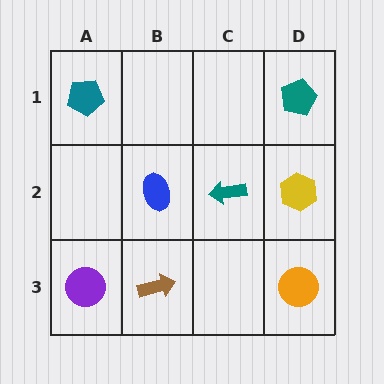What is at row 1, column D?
A teal pentagon.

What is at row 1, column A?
A teal pentagon.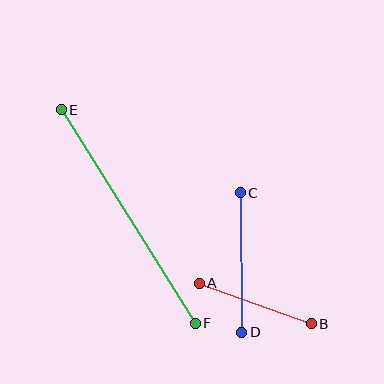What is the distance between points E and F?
The distance is approximately 252 pixels.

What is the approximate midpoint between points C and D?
The midpoint is at approximately (241, 263) pixels.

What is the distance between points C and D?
The distance is approximately 140 pixels.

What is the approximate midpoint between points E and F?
The midpoint is at approximately (128, 217) pixels.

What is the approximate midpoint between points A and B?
The midpoint is at approximately (255, 303) pixels.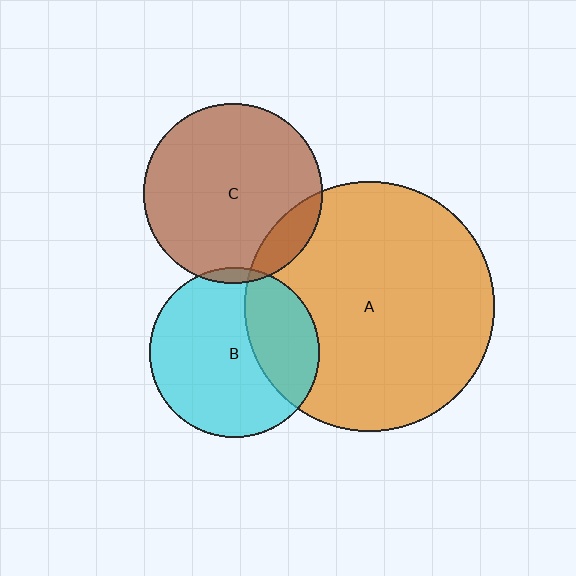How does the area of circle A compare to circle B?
Approximately 2.2 times.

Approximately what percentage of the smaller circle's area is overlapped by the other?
Approximately 10%.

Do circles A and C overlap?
Yes.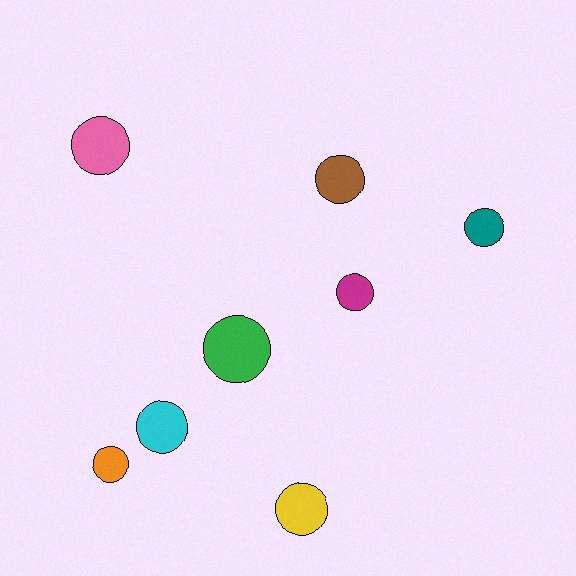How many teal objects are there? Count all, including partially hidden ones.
There is 1 teal object.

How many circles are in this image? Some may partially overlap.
There are 8 circles.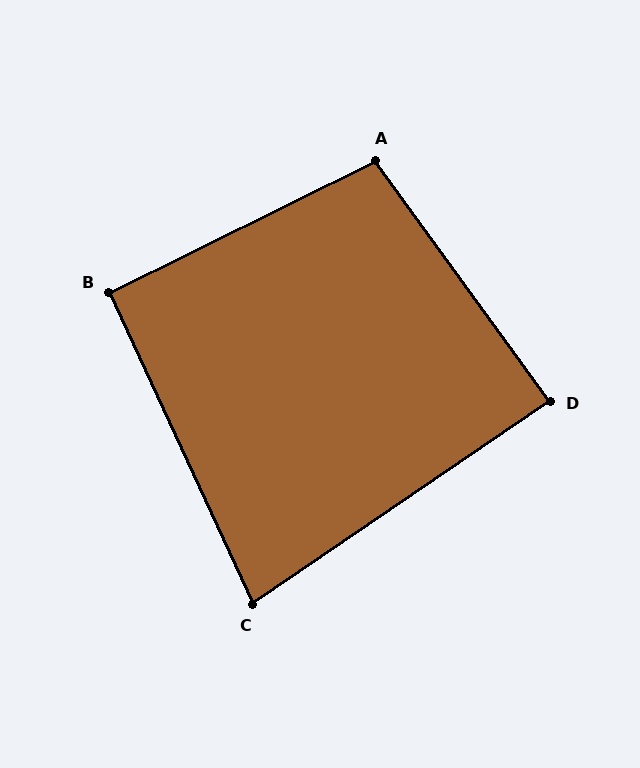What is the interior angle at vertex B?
Approximately 92 degrees (approximately right).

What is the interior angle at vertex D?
Approximately 88 degrees (approximately right).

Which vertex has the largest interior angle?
A, at approximately 100 degrees.